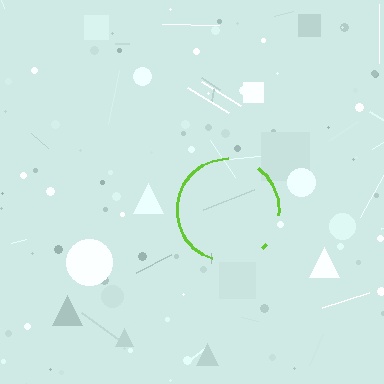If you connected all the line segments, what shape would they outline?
They would outline a circle.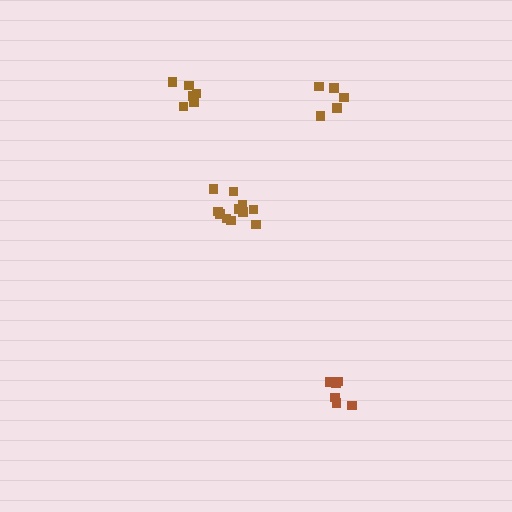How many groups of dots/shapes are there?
There are 4 groups.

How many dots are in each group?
Group 1: 6 dots, Group 2: 5 dots, Group 3: 11 dots, Group 4: 6 dots (28 total).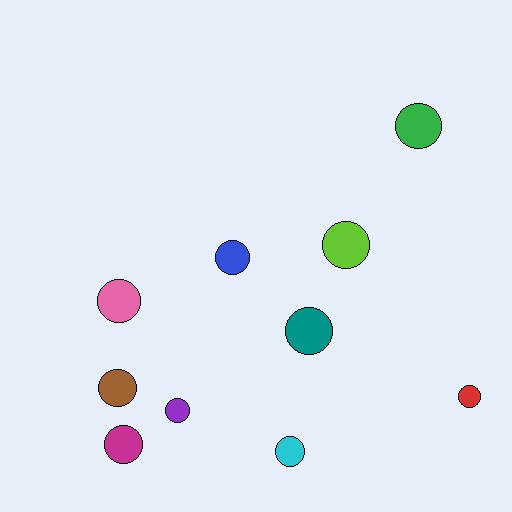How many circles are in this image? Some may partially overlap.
There are 10 circles.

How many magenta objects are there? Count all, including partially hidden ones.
There is 1 magenta object.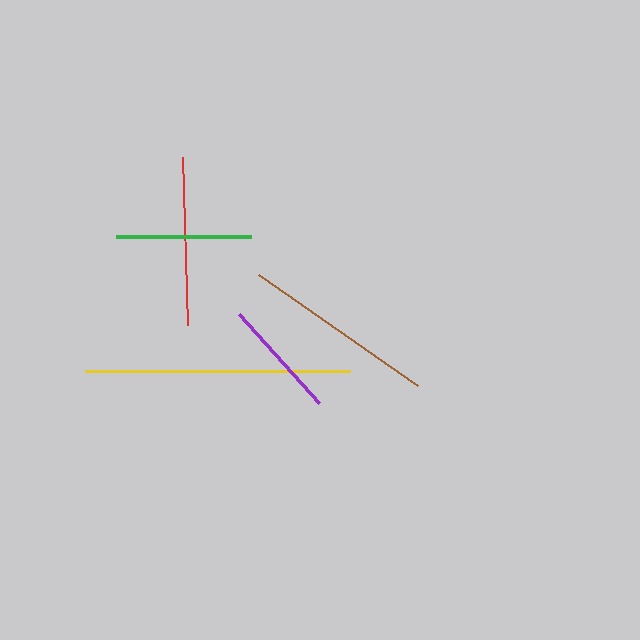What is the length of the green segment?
The green segment is approximately 135 pixels long.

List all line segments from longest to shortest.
From longest to shortest: yellow, brown, red, green, purple.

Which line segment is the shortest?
The purple line is the shortest at approximately 119 pixels.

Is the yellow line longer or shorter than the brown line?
The yellow line is longer than the brown line.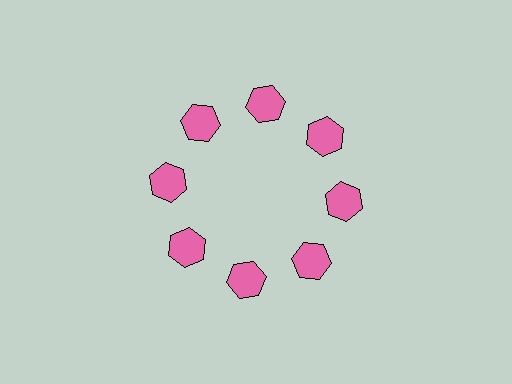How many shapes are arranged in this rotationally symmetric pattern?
There are 8 shapes, arranged in 8 groups of 1.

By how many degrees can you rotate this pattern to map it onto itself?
The pattern maps onto itself every 45 degrees of rotation.